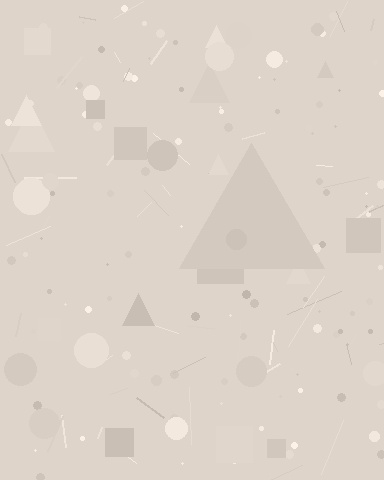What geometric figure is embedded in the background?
A triangle is embedded in the background.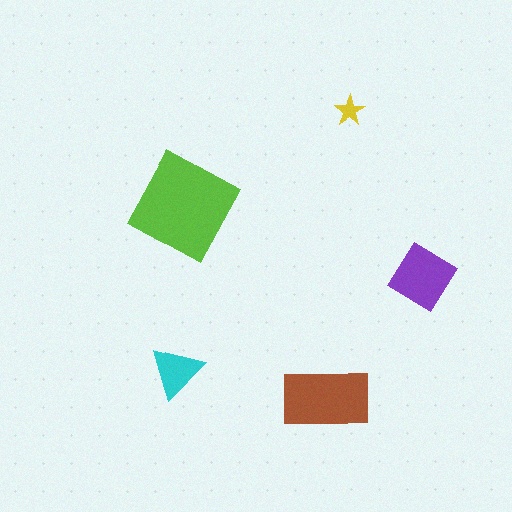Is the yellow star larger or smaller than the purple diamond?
Smaller.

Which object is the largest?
The lime diamond.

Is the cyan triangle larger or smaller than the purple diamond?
Smaller.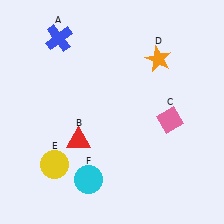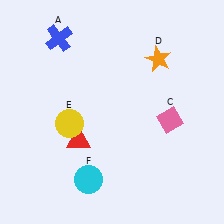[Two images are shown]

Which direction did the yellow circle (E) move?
The yellow circle (E) moved up.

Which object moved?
The yellow circle (E) moved up.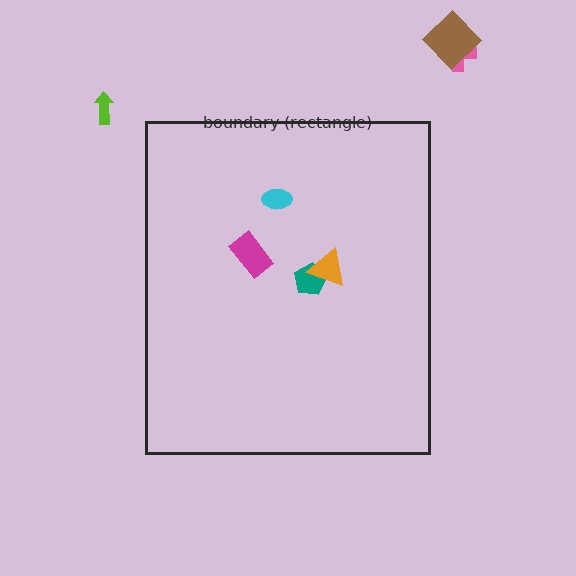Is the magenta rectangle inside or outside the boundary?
Inside.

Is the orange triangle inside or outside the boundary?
Inside.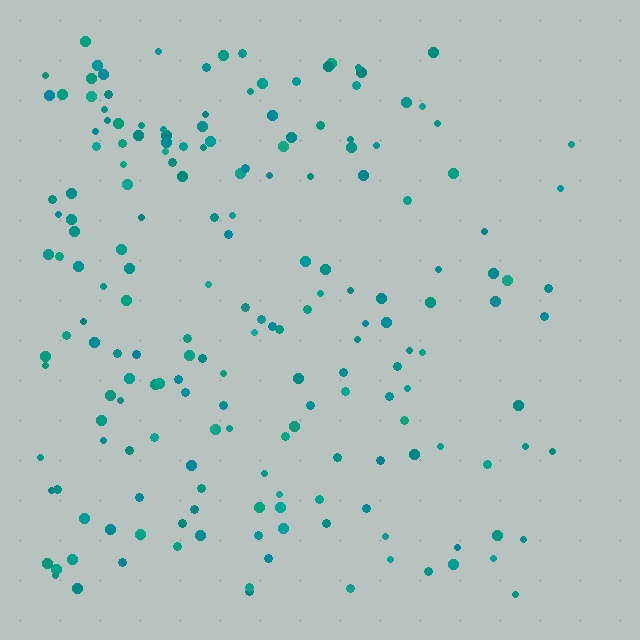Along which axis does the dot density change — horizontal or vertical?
Horizontal.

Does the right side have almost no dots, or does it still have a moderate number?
Still a moderate number, just noticeably fewer than the left.